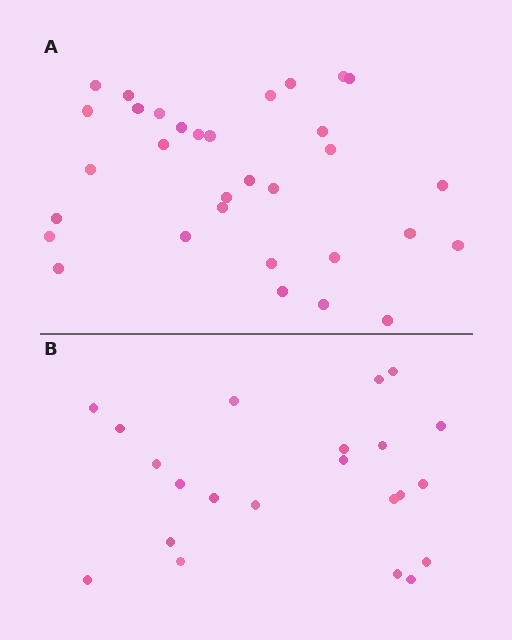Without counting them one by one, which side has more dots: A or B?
Region A (the top region) has more dots.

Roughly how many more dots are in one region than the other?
Region A has roughly 10 or so more dots than region B.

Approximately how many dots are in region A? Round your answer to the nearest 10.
About 30 dots. (The exact count is 32, which rounds to 30.)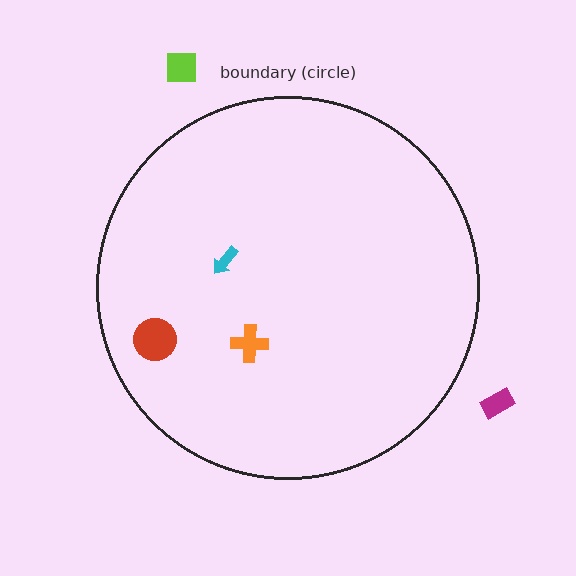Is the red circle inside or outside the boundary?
Inside.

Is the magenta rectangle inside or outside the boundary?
Outside.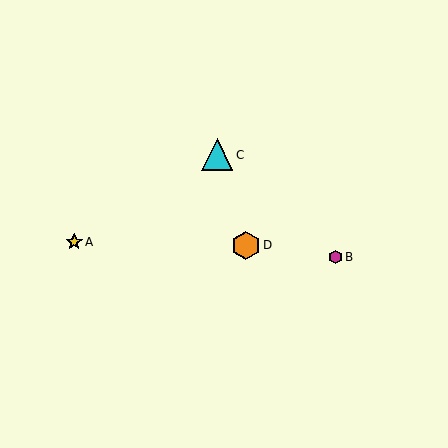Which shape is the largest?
The cyan triangle (labeled C) is the largest.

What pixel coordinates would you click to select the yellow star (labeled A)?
Click at (74, 242) to select the yellow star A.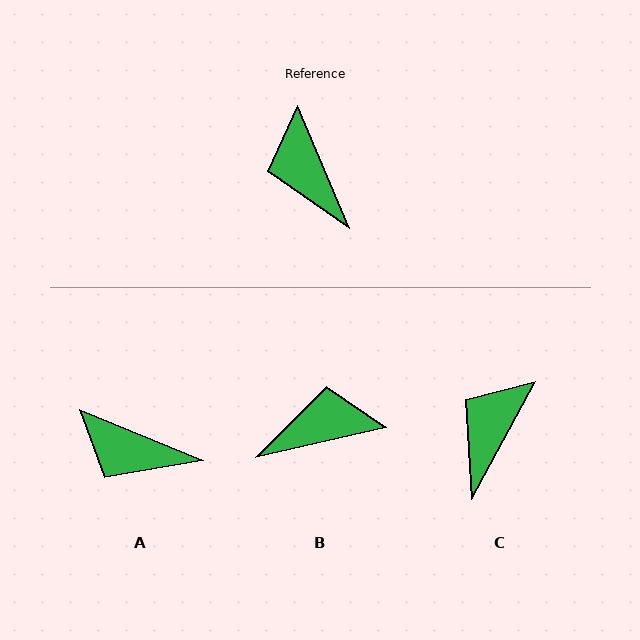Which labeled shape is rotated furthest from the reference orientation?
B, about 100 degrees away.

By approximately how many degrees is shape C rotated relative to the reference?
Approximately 51 degrees clockwise.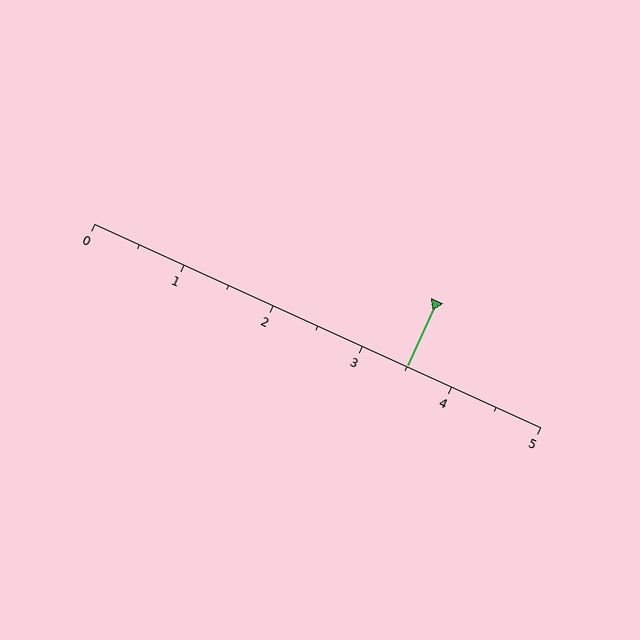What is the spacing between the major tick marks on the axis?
The major ticks are spaced 1 apart.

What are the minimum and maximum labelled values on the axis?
The axis runs from 0 to 5.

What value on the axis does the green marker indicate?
The marker indicates approximately 3.5.